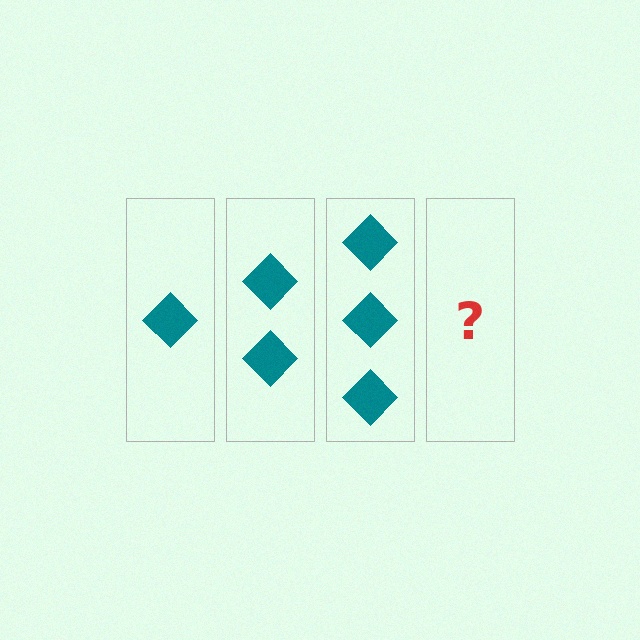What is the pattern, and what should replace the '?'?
The pattern is that each step adds one more diamond. The '?' should be 4 diamonds.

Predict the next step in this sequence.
The next step is 4 diamonds.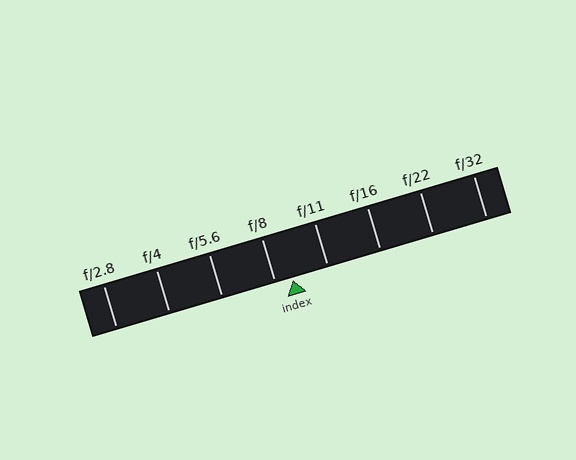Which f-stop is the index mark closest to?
The index mark is closest to f/8.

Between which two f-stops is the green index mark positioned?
The index mark is between f/8 and f/11.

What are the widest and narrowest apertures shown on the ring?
The widest aperture shown is f/2.8 and the narrowest is f/32.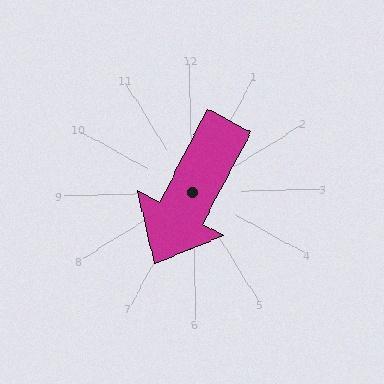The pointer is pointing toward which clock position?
Roughly 7 o'clock.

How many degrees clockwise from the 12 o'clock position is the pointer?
Approximately 209 degrees.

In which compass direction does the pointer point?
Southwest.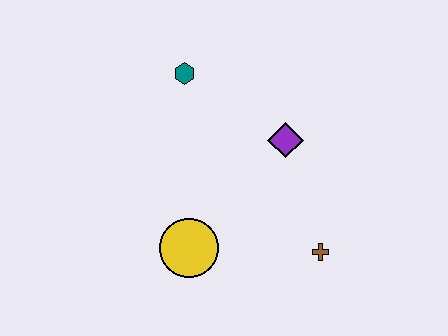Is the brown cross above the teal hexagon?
No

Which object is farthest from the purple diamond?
The yellow circle is farthest from the purple diamond.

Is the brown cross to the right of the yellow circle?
Yes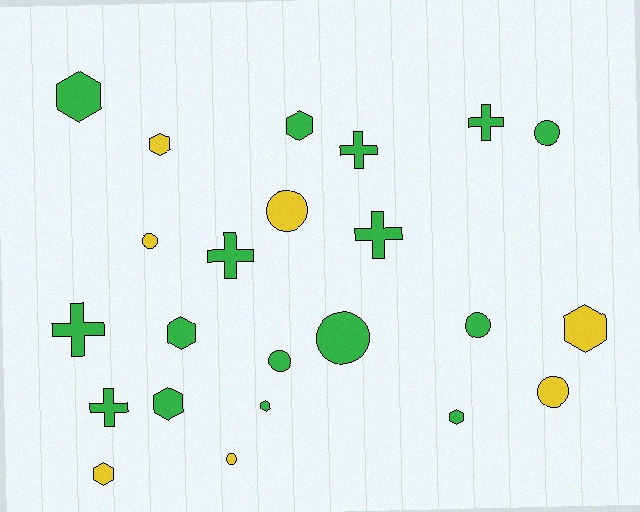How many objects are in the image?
There are 23 objects.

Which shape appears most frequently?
Hexagon, with 9 objects.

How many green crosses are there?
There are 6 green crosses.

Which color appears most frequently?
Green, with 16 objects.